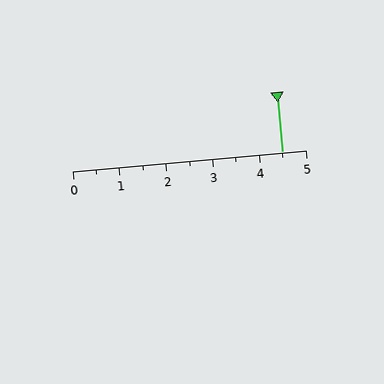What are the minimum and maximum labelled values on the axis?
The axis runs from 0 to 5.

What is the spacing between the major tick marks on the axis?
The major ticks are spaced 1 apart.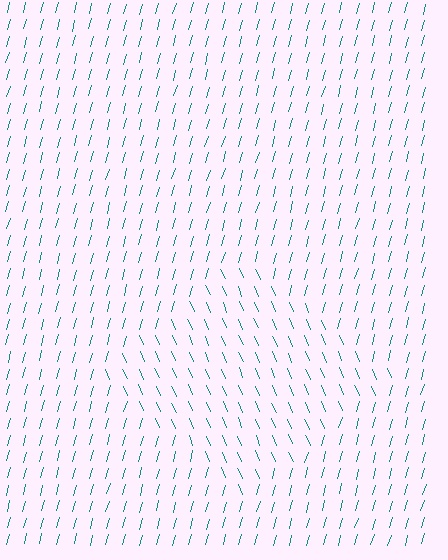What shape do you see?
I see a diamond.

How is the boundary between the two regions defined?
The boundary is defined purely by a change in line orientation (approximately 39 degrees difference). All lines are the same color and thickness.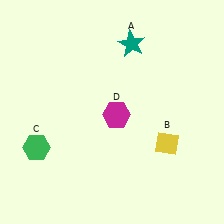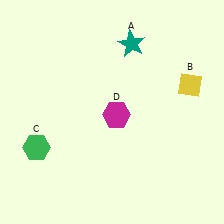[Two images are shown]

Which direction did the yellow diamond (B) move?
The yellow diamond (B) moved up.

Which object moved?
The yellow diamond (B) moved up.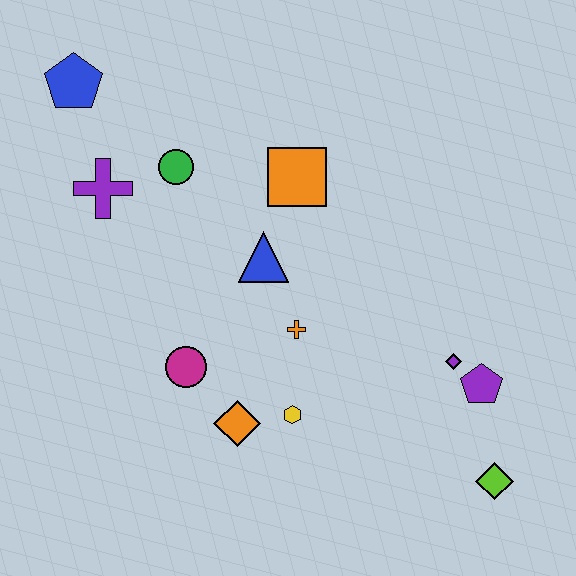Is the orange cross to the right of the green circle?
Yes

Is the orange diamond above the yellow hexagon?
No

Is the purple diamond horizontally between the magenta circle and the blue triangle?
No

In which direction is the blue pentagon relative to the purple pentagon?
The blue pentagon is to the left of the purple pentagon.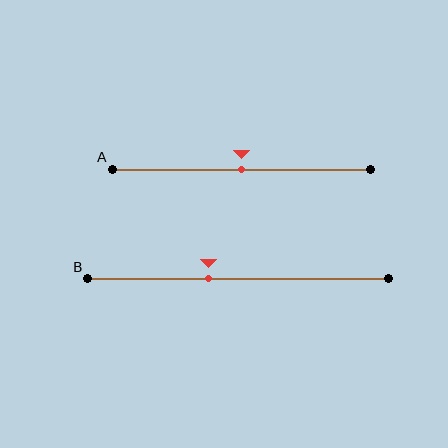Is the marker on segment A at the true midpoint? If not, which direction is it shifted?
Yes, the marker on segment A is at the true midpoint.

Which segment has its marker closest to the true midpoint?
Segment A has its marker closest to the true midpoint.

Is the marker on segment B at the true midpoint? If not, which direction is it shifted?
No, the marker on segment B is shifted to the left by about 10% of the segment length.